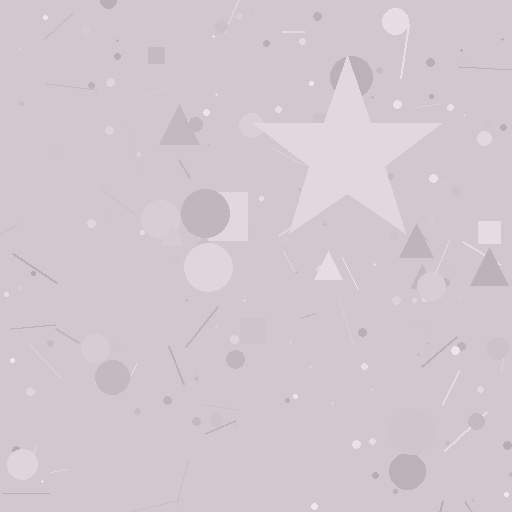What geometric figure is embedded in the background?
A star is embedded in the background.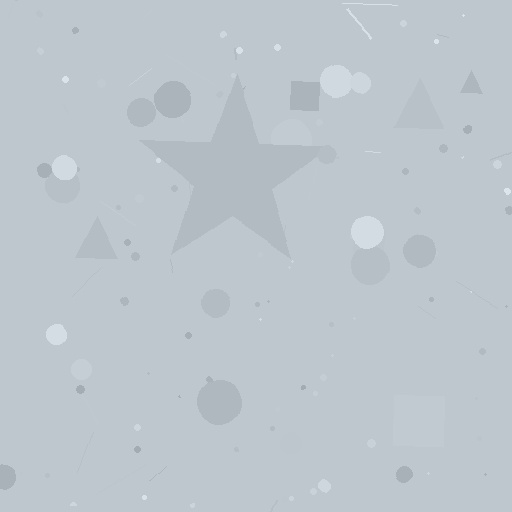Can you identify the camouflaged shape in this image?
The camouflaged shape is a star.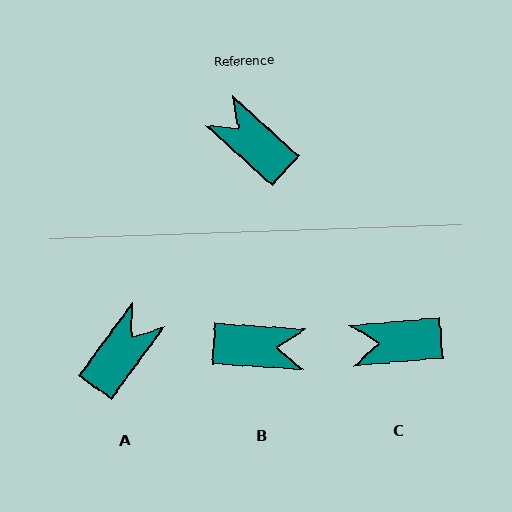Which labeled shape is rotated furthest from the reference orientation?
B, about 142 degrees away.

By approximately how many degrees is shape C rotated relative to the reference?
Approximately 48 degrees counter-clockwise.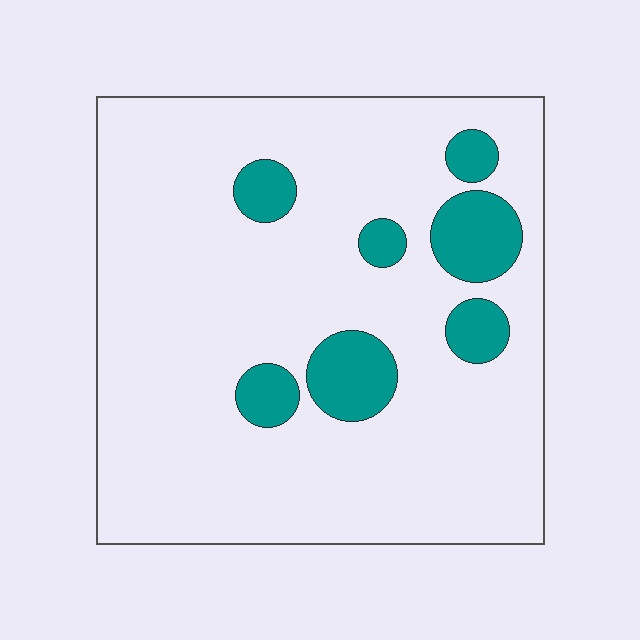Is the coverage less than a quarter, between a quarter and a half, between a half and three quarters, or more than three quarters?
Less than a quarter.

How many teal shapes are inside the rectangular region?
7.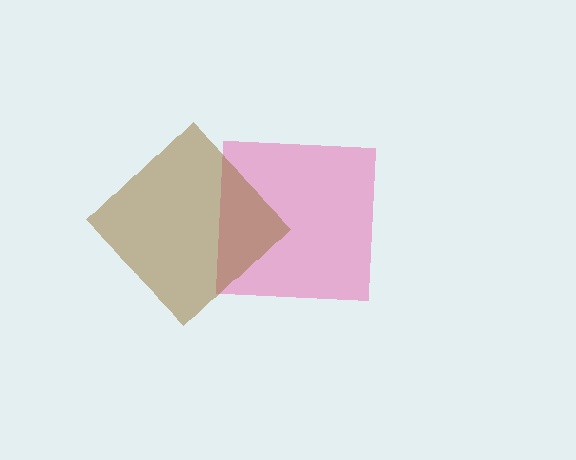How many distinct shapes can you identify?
There are 2 distinct shapes: a pink square, a brown diamond.